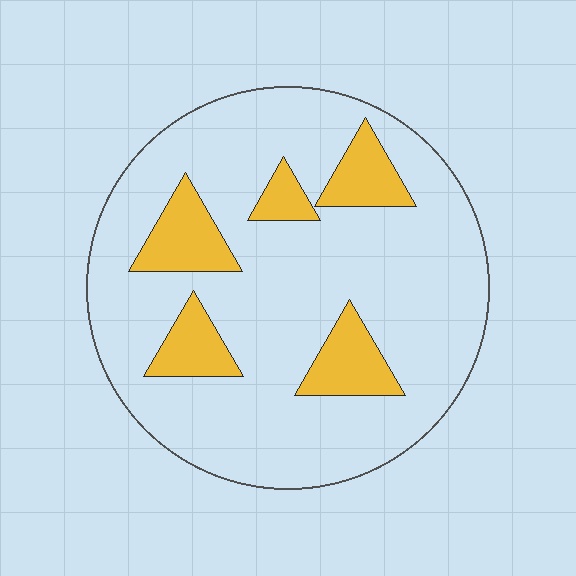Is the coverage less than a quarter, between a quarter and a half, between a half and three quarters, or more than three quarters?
Less than a quarter.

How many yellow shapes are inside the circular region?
5.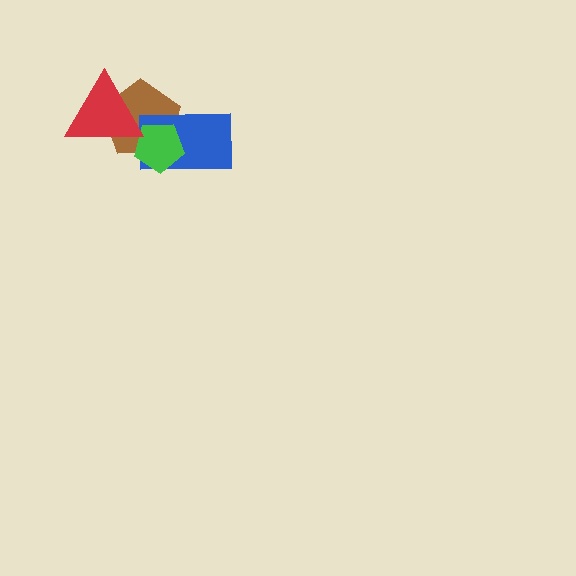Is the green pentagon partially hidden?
Yes, it is partially covered by another shape.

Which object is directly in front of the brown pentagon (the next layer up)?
The blue rectangle is directly in front of the brown pentagon.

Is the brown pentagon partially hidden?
Yes, it is partially covered by another shape.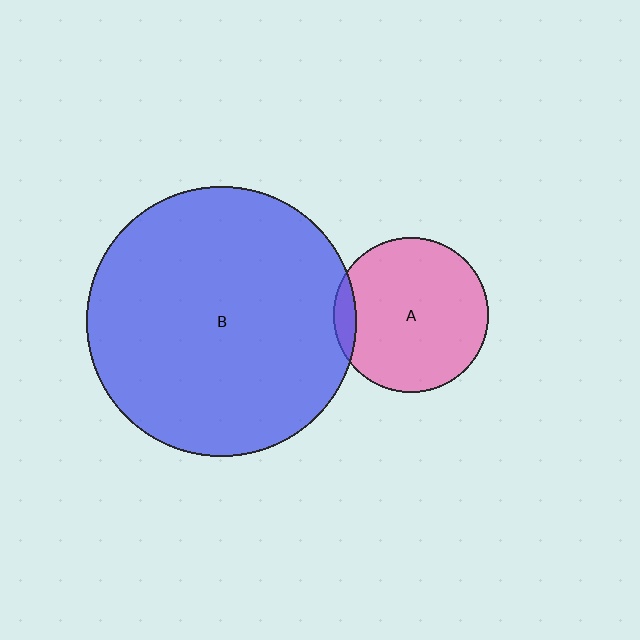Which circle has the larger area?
Circle B (blue).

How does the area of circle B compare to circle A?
Approximately 3.0 times.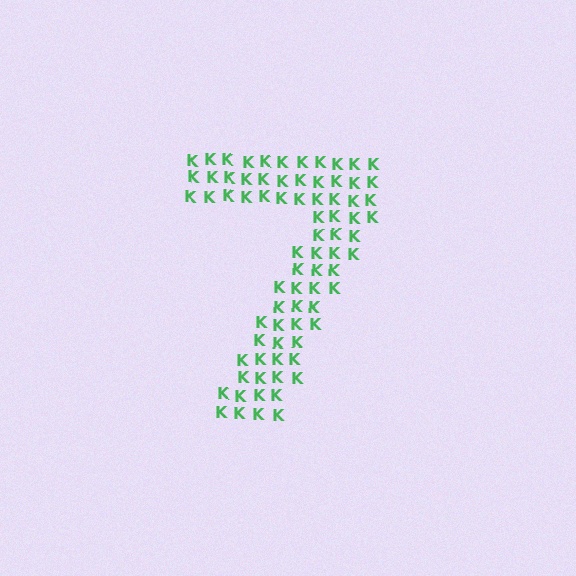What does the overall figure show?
The overall figure shows the digit 7.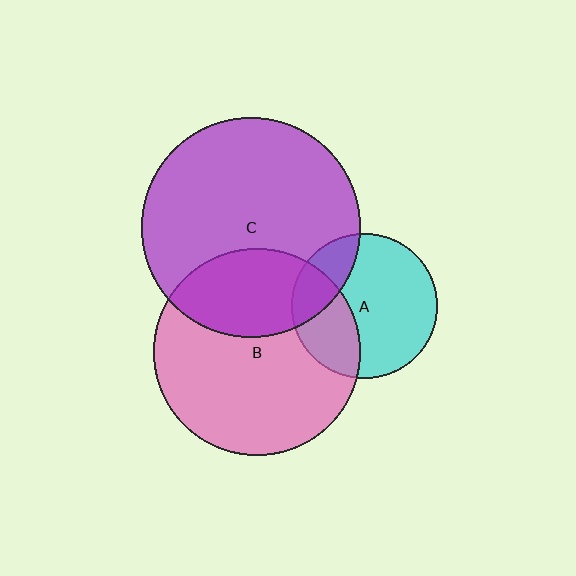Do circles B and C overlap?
Yes.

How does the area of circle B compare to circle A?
Approximately 2.0 times.